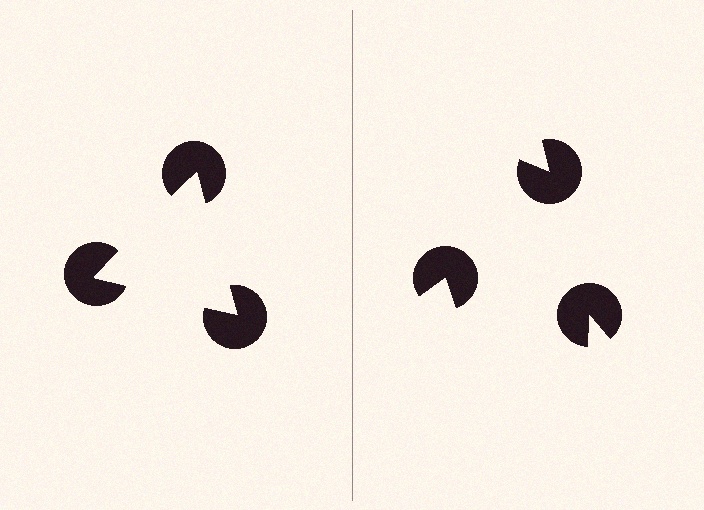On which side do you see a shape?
An illusory triangle appears on the left side. On the right side the wedge cuts are rotated, so no coherent shape forms.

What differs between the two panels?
The pac-man discs are positioned identically on both sides; only the wedge orientations differ. On the left they align to a triangle; on the right they are misaligned.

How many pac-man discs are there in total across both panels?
6 — 3 on each side.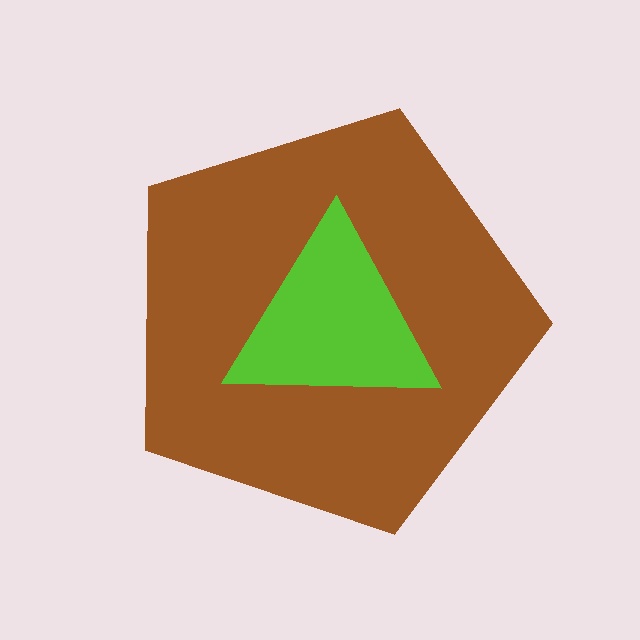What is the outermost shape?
The brown pentagon.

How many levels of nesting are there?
2.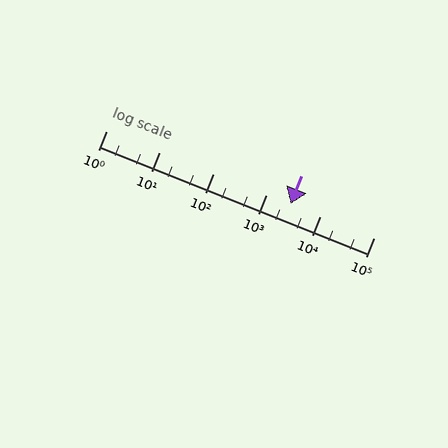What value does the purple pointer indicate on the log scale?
The pointer indicates approximately 2800.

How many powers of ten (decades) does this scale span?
The scale spans 5 decades, from 1 to 100000.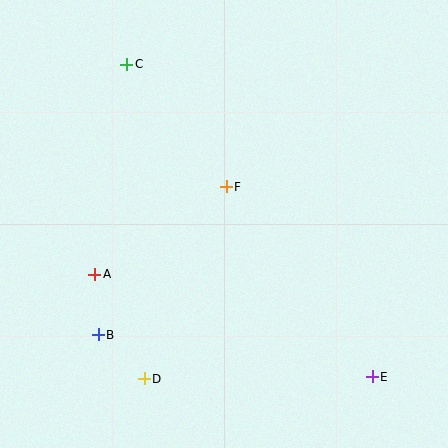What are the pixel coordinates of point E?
Point E is at (372, 377).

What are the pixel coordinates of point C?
Point C is at (127, 64).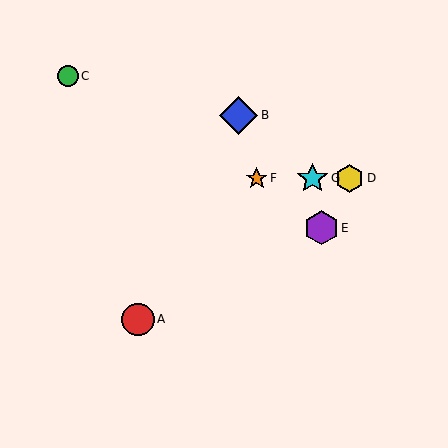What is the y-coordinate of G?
Object G is at y≈178.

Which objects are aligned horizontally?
Objects D, F, G are aligned horizontally.